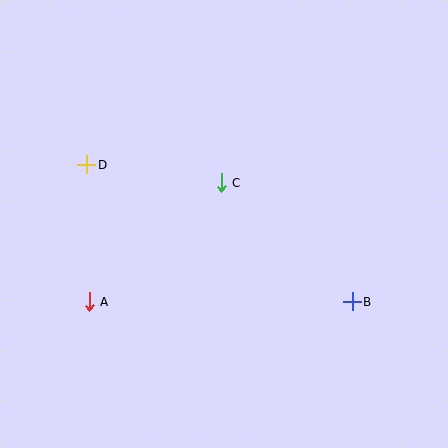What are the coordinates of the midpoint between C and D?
The midpoint between C and D is at (154, 174).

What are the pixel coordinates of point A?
Point A is at (89, 302).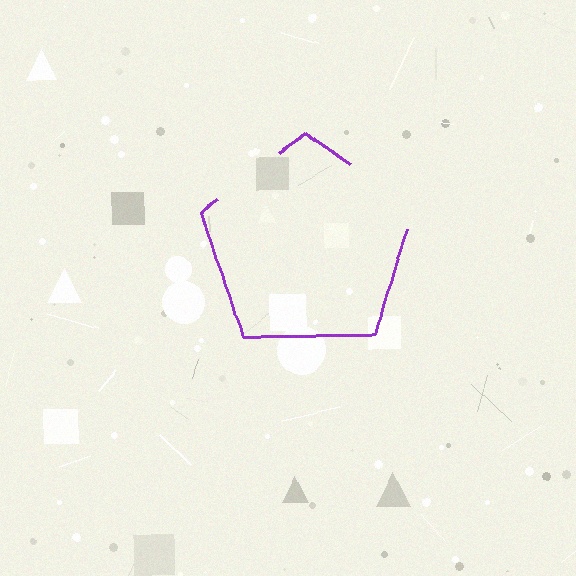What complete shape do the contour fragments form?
The contour fragments form a pentagon.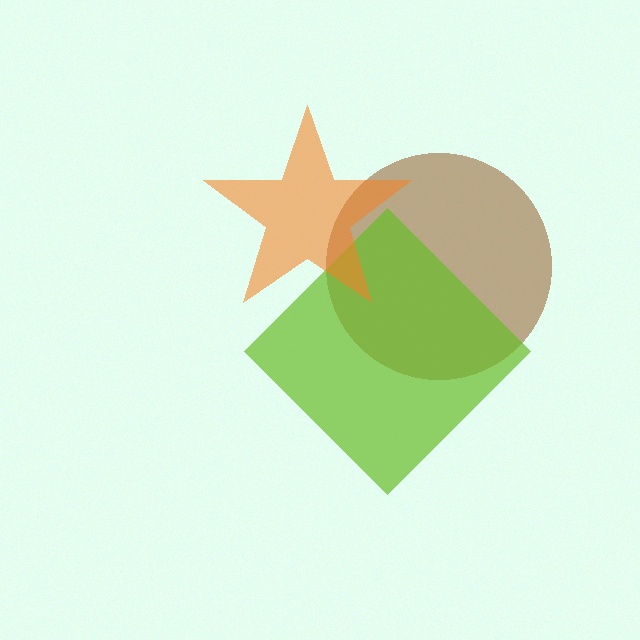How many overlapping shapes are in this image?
There are 3 overlapping shapes in the image.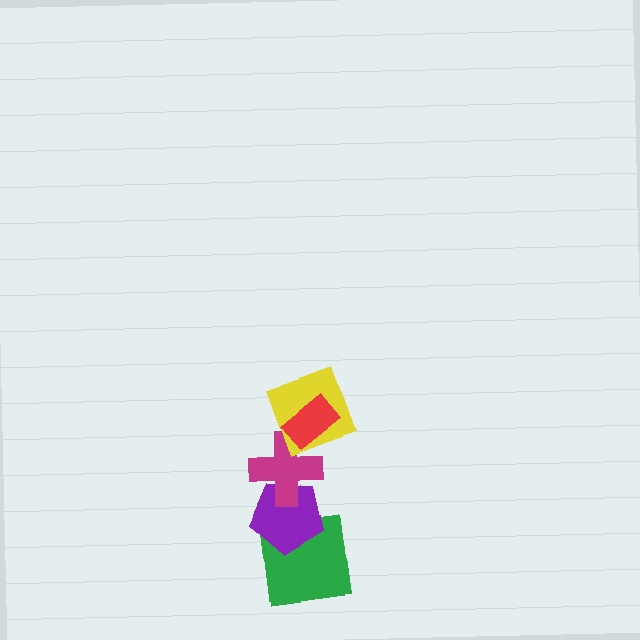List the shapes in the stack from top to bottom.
From top to bottom: the red rectangle, the yellow square, the magenta cross, the purple pentagon, the green square.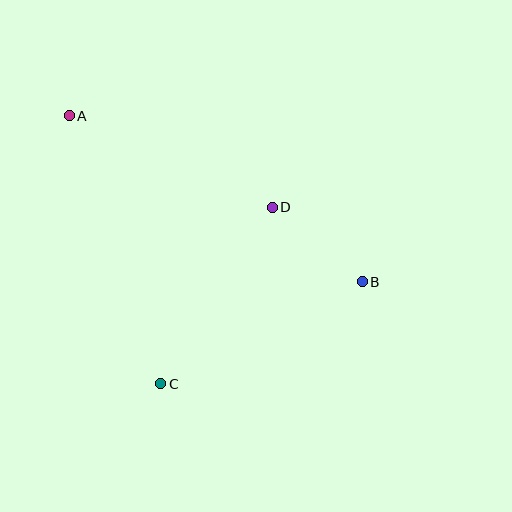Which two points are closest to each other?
Points B and D are closest to each other.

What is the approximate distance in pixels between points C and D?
The distance between C and D is approximately 209 pixels.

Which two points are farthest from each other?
Points A and B are farthest from each other.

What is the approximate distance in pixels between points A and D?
The distance between A and D is approximately 223 pixels.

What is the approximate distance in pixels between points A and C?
The distance between A and C is approximately 283 pixels.